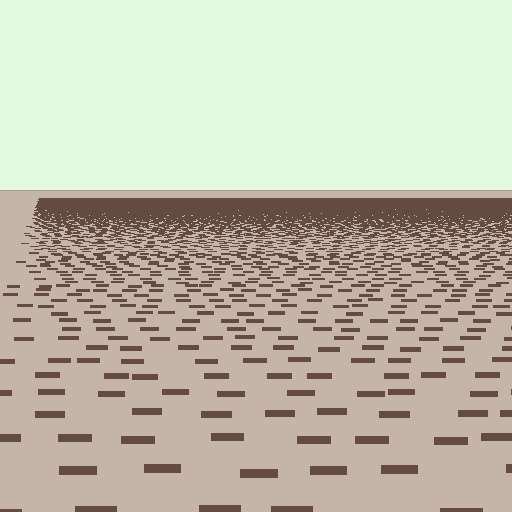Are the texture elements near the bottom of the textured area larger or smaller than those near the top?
Larger. Near the bottom, elements are closer to the viewer and appear at a bigger on-screen size.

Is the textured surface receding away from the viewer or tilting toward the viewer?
The surface is receding away from the viewer. Texture elements get smaller and denser toward the top.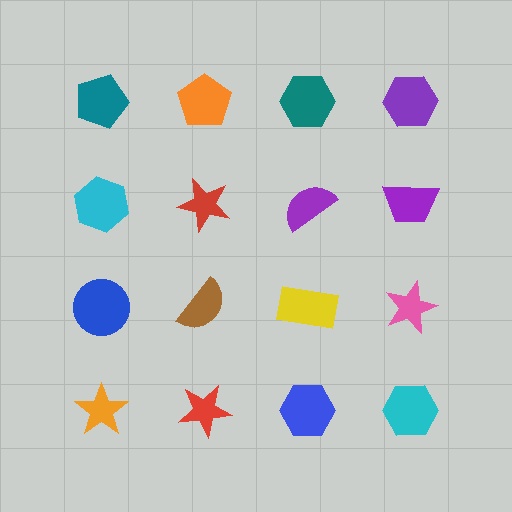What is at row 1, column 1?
A teal pentagon.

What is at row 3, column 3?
A yellow rectangle.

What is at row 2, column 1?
A cyan hexagon.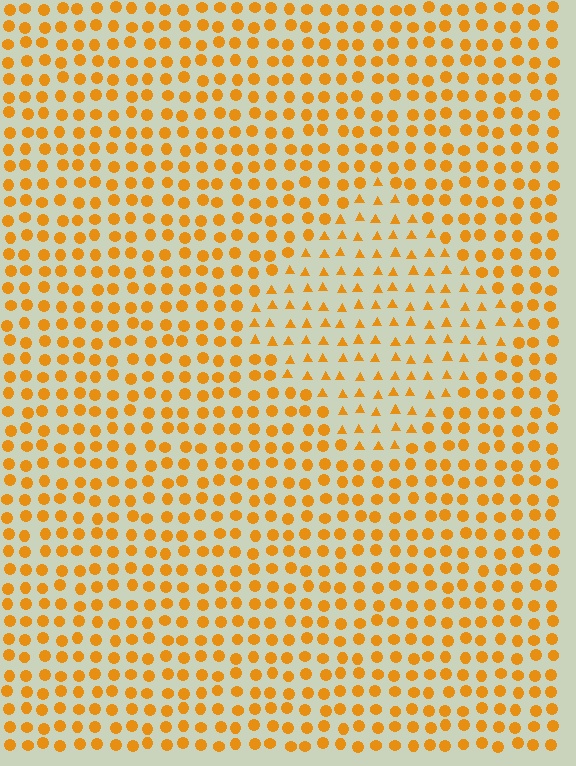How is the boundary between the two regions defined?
The boundary is defined by a change in element shape: triangles inside vs. circles outside. All elements share the same color and spacing.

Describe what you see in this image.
The image is filled with small orange elements arranged in a uniform grid. A diamond-shaped region contains triangles, while the surrounding area contains circles. The boundary is defined purely by the change in element shape.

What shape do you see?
I see a diamond.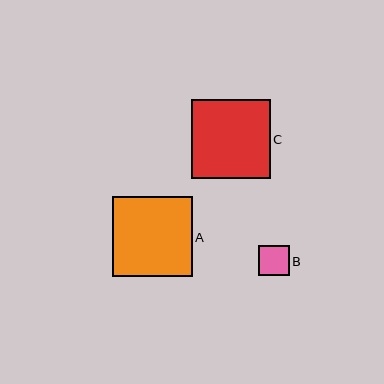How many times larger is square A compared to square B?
Square A is approximately 2.6 times the size of square B.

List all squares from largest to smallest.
From largest to smallest: A, C, B.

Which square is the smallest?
Square B is the smallest with a size of approximately 30 pixels.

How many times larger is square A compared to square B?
Square A is approximately 2.6 times the size of square B.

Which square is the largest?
Square A is the largest with a size of approximately 80 pixels.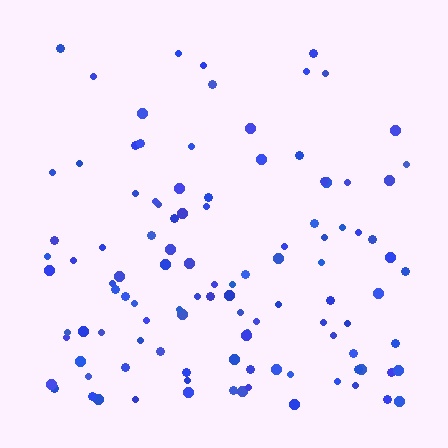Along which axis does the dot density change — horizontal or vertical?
Vertical.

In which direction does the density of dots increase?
From top to bottom, with the bottom side densest.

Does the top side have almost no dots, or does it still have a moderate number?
Still a moderate number, just noticeably fewer than the bottom.